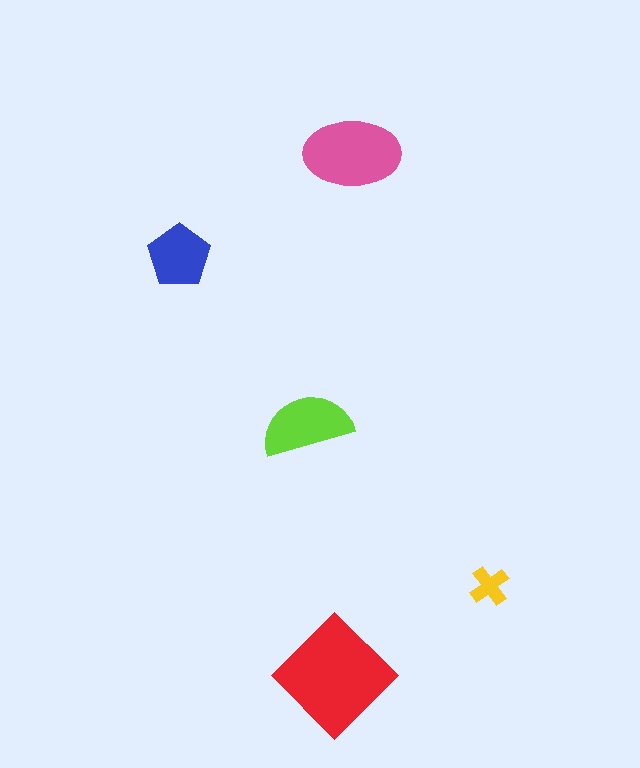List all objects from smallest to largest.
The yellow cross, the blue pentagon, the lime semicircle, the pink ellipse, the red diamond.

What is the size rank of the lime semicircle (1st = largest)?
3rd.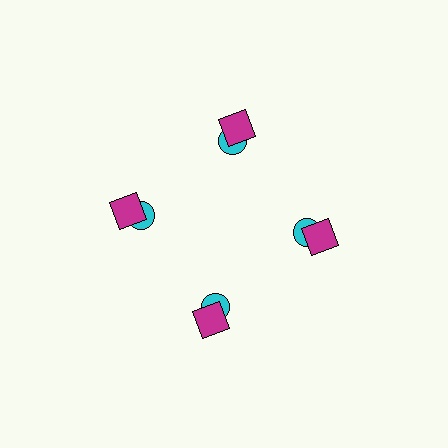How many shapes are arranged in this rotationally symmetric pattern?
There are 8 shapes, arranged in 4 groups of 2.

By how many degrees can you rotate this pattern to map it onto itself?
The pattern maps onto itself every 90 degrees of rotation.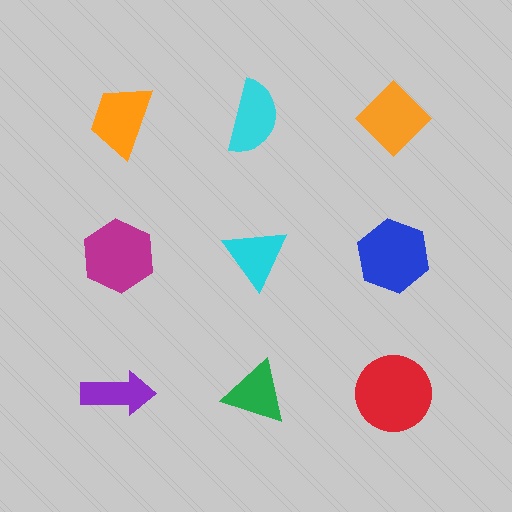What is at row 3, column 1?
A purple arrow.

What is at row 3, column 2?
A green triangle.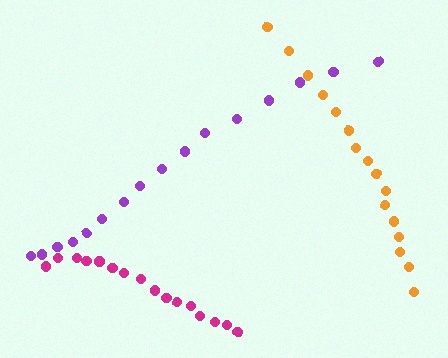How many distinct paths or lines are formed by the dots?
There are 3 distinct paths.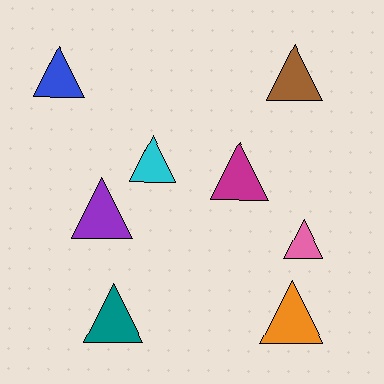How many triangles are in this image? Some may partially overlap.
There are 8 triangles.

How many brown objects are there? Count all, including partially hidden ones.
There is 1 brown object.